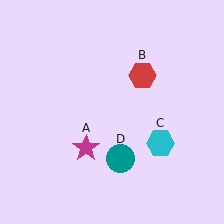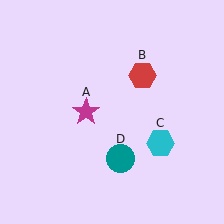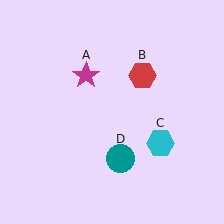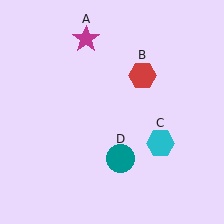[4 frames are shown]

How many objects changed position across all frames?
1 object changed position: magenta star (object A).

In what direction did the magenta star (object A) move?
The magenta star (object A) moved up.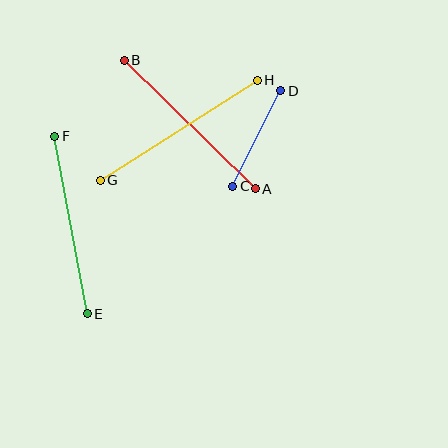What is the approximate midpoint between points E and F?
The midpoint is at approximately (71, 225) pixels.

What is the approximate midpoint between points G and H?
The midpoint is at approximately (179, 130) pixels.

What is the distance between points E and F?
The distance is approximately 180 pixels.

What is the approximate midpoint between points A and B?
The midpoint is at approximately (190, 124) pixels.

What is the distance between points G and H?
The distance is approximately 186 pixels.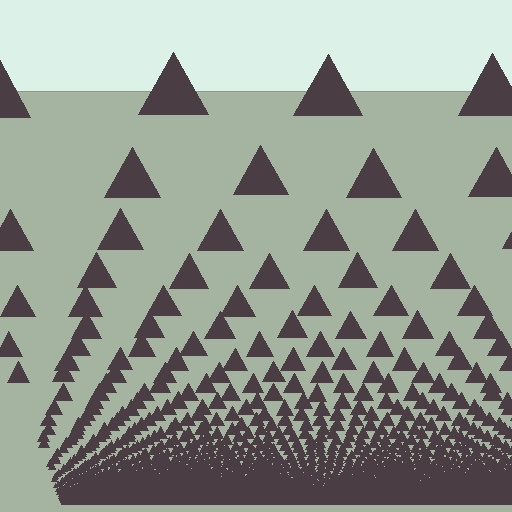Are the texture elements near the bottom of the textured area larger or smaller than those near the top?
Smaller. The gradient is inverted — elements near the bottom are smaller and denser.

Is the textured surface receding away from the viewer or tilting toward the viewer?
The surface appears to tilt toward the viewer. Texture elements get larger and sparser toward the top.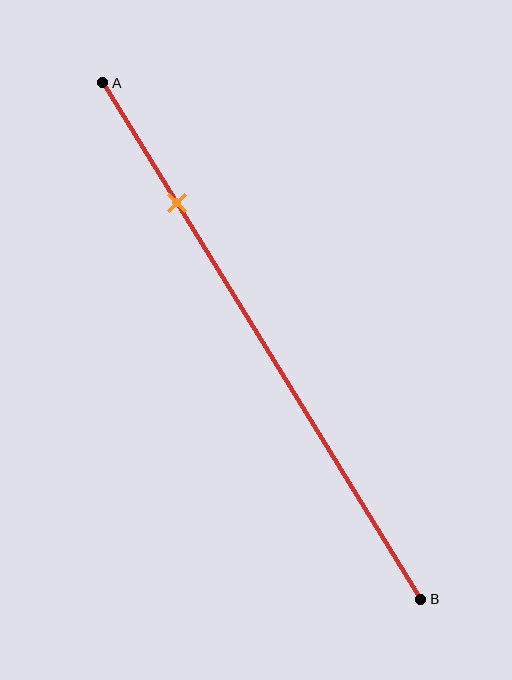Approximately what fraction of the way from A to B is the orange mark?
The orange mark is approximately 25% of the way from A to B.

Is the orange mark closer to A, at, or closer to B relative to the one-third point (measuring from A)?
The orange mark is closer to point A than the one-third point of segment AB.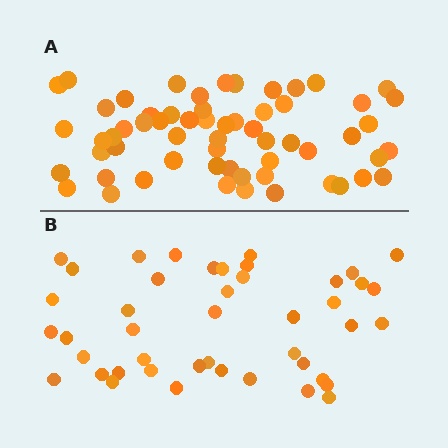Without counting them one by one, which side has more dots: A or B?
Region A (the top region) has more dots.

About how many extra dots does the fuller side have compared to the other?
Region A has approximately 15 more dots than region B.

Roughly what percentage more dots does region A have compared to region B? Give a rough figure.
About 35% more.